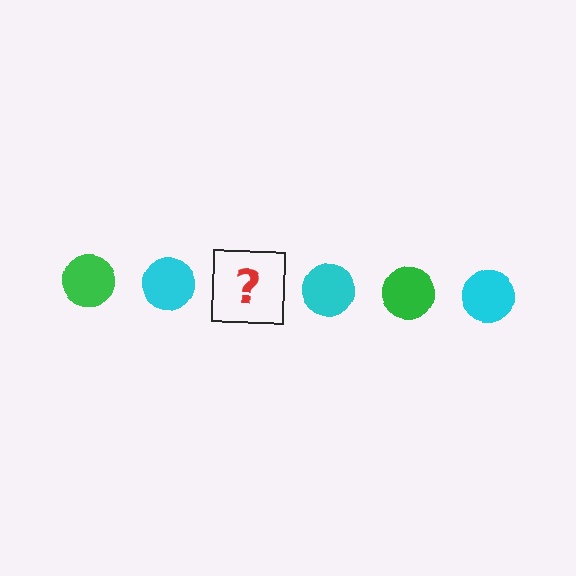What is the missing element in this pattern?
The missing element is a green circle.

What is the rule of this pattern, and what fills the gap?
The rule is that the pattern cycles through green, cyan circles. The gap should be filled with a green circle.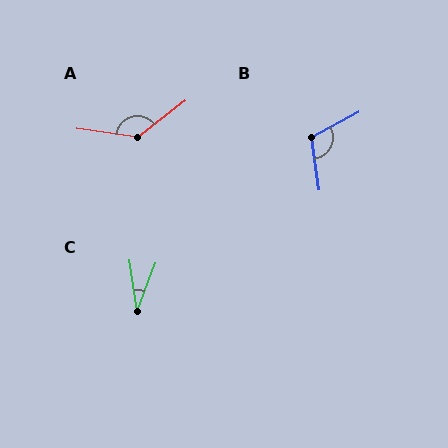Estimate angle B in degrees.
Approximately 110 degrees.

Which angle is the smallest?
C, at approximately 29 degrees.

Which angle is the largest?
A, at approximately 135 degrees.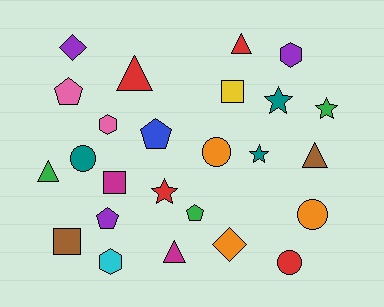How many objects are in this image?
There are 25 objects.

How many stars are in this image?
There are 4 stars.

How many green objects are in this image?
There are 3 green objects.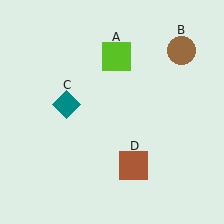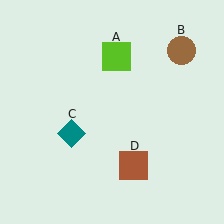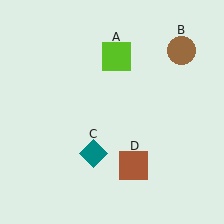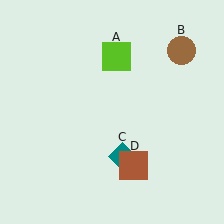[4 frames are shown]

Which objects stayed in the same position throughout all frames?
Lime square (object A) and brown circle (object B) and brown square (object D) remained stationary.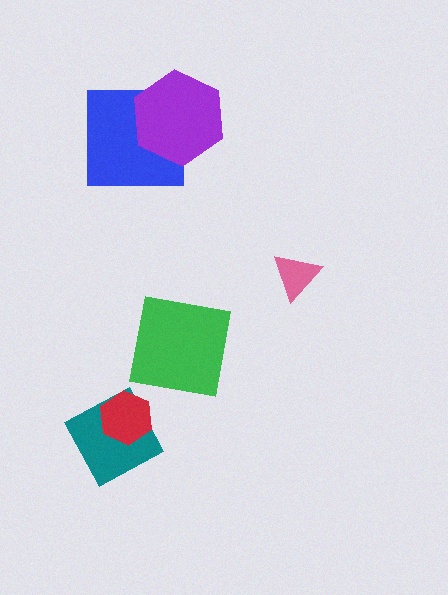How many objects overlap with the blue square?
1 object overlaps with the blue square.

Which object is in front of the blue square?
The purple hexagon is in front of the blue square.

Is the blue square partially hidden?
Yes, it is partially covered by another shape.